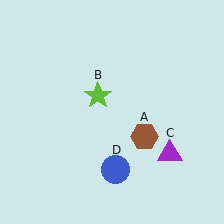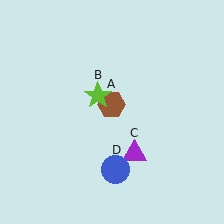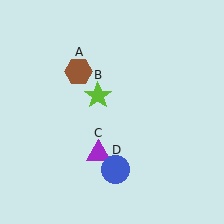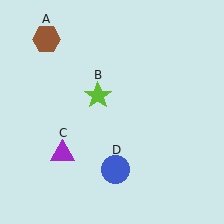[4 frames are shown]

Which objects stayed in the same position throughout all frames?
Lime star (object B) and blue circle (object D) remained stationary.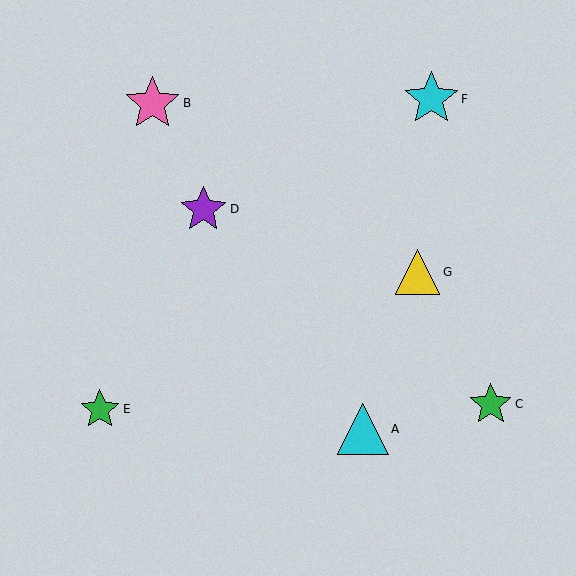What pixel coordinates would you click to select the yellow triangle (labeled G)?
Click at (418, 272) to select the yellow triangle G.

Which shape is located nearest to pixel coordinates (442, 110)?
The cyan star (labeled F) at (431, 99) is nearest to that location.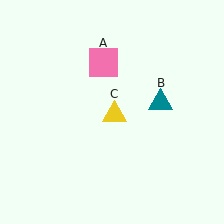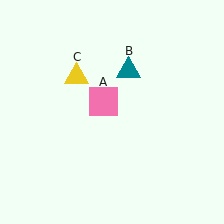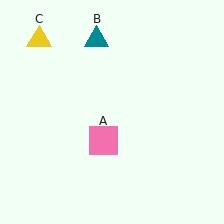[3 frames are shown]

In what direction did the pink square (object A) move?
The pink square (object A) moved down.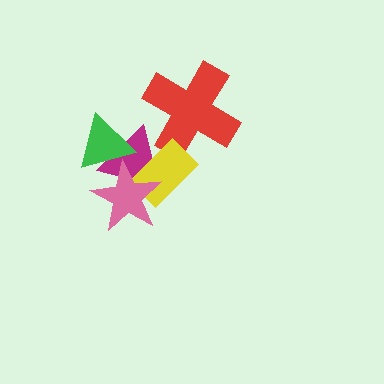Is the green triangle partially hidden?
Yes, it is partially covered by another shape.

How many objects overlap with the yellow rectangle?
3 objects overlap with the yellow rectangle.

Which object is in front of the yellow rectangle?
The pink star is in front of the yellow rectangle.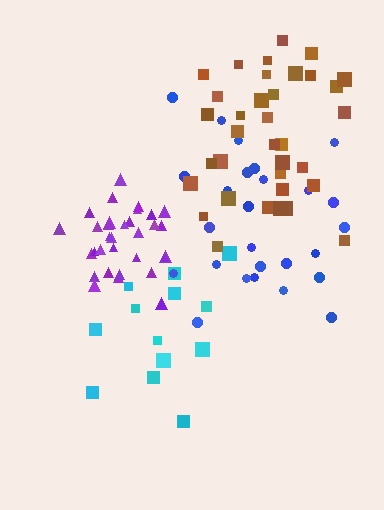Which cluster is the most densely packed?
Purple.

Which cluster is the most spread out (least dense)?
Cyan.